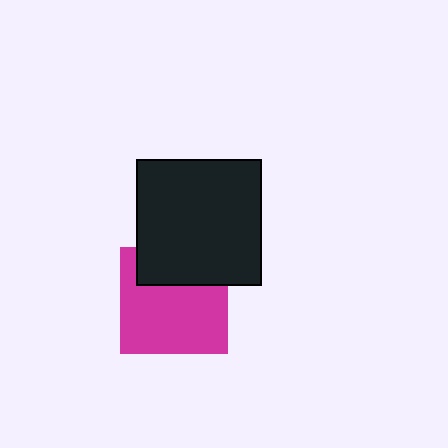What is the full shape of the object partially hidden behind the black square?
The partially hidden object is a magenta square.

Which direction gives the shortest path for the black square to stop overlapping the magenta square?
Moving up gives the shortest separation.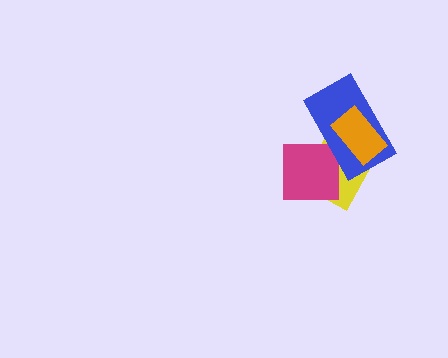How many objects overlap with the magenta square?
2 objects overlap with the magenta square.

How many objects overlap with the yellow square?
3 objects overlap with the yellow square.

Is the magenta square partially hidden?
Yes, it is partially covered by another shape.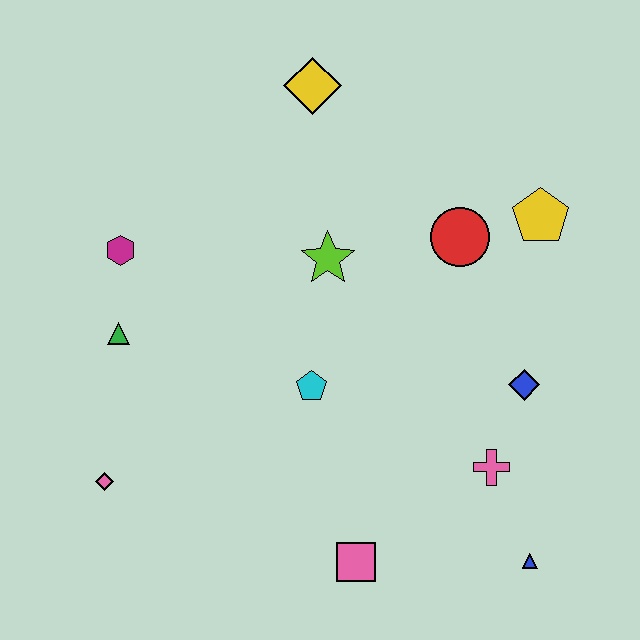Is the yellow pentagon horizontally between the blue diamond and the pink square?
No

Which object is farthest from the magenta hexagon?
The blue triangle is farthest from the magenta hexagon.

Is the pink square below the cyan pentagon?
Yes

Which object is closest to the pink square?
The pink cross is closest to the pink square.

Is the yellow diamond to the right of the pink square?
No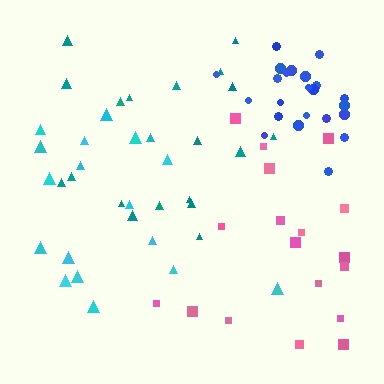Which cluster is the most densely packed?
Blue.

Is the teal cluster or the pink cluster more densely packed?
Teal.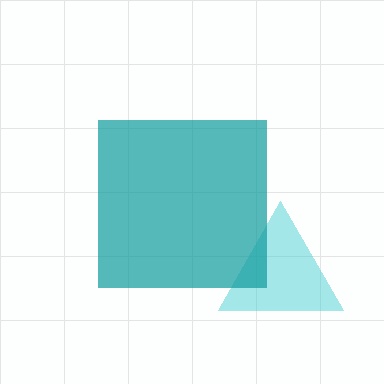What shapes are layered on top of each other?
The layered shapes are: a cyan triangle, a teal square.